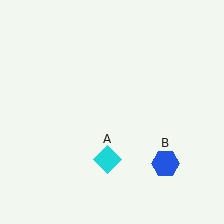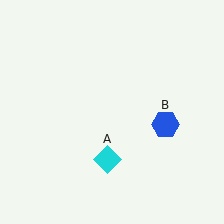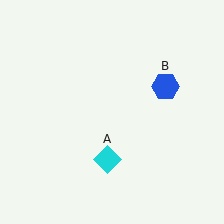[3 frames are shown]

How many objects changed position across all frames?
1 object changed position: blue hexagon (object B).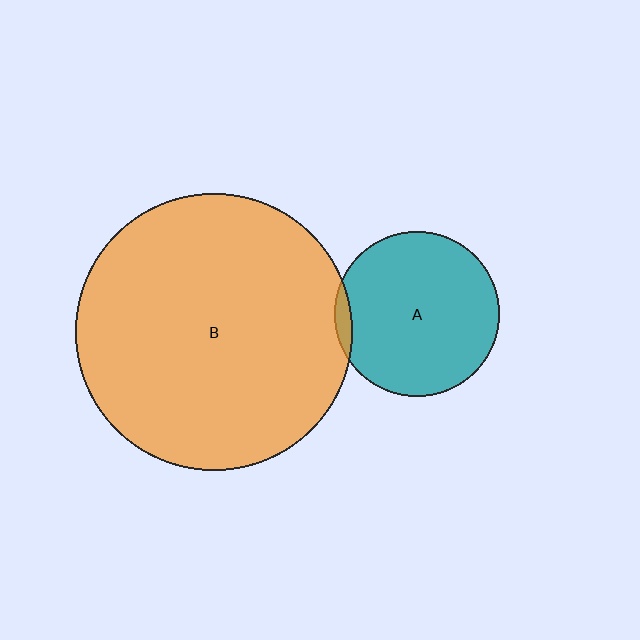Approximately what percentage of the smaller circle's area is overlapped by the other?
Approximately 5%.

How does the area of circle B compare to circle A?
Approximately 2.8 times.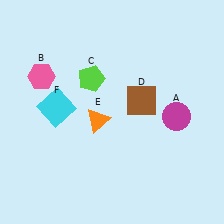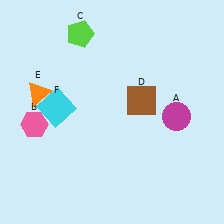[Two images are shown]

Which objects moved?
The objects that moved are: the pink hexagon (B), the lime pentagon (C), the orange triangle (E).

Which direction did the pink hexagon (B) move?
The pink hexagon (B) moved down.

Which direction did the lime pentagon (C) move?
The lime pentagon (C) moved up.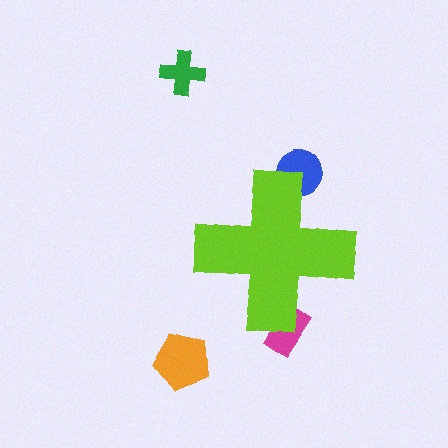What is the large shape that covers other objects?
A lime cross.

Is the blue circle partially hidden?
Yes, the blue circle is partially hidden behind the lime cross.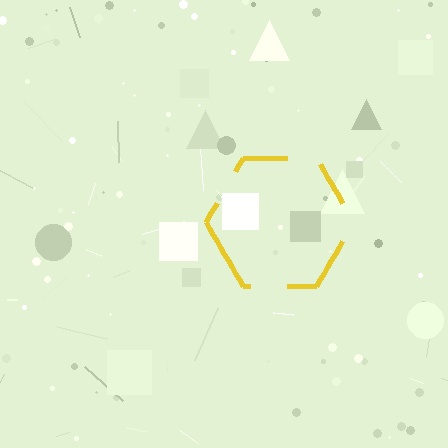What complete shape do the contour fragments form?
The contour fragments form a hexagon.